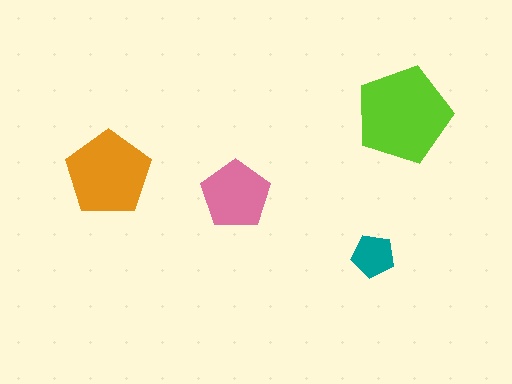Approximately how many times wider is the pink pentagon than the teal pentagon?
About 1.5 times wider.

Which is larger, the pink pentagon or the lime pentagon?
The lime one.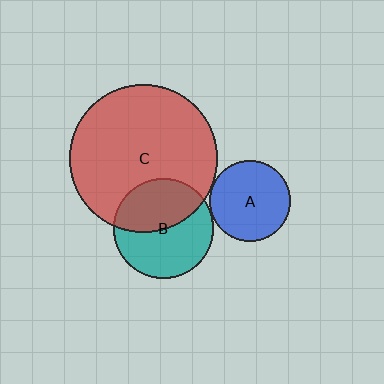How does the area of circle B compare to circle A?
Approximately 1.5 times.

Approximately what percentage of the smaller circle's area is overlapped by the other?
Approximately 45%.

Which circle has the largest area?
Circle C (red).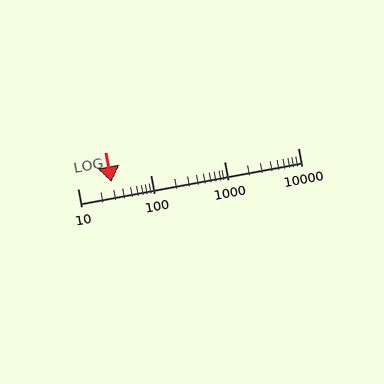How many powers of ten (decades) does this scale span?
The scale spans 3 decades, from 10 to 10000.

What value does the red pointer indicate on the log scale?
The pointer indicates approximately 29.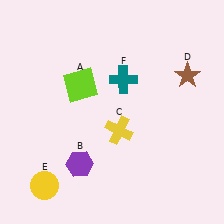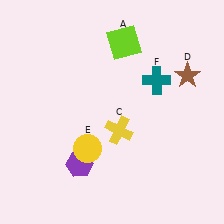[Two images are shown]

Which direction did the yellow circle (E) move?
The yellow circle (E) moved right.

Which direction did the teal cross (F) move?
The teal cross (F) moved right.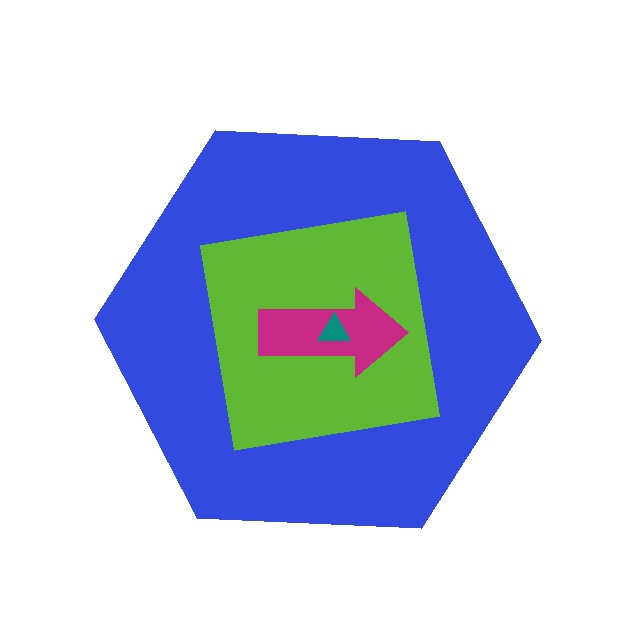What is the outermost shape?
The blue hexagon.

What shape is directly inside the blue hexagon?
The lime square.